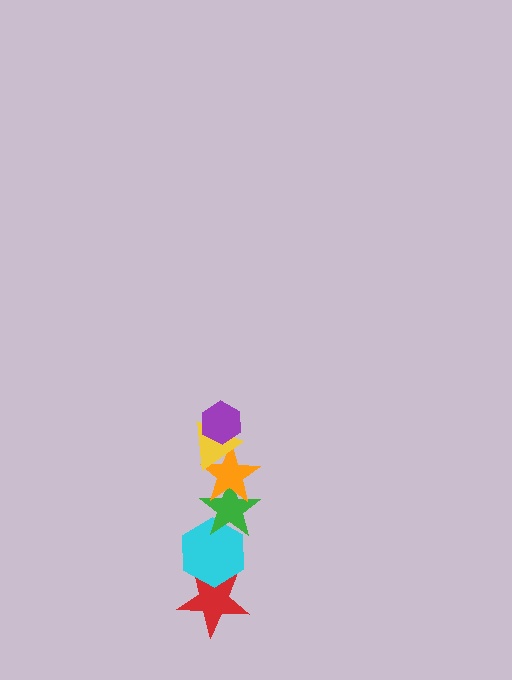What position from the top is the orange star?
The orange star is 3rd from the top.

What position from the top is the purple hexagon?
The purple hexagon is 1st from the top.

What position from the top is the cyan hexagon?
The cyan hexagon is 5th from the top.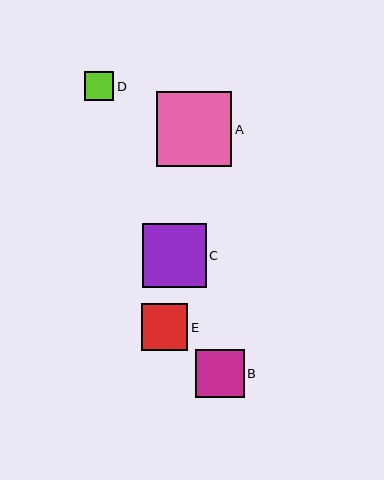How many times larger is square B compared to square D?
Square B is approximately 1.7 times the size of square D.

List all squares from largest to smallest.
From largest to smallest: A, C, B, E, D.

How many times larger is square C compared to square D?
Square C is approximately 2.2 times the size of square D.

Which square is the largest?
Square A is the largest with a size of approximately 75 pixels.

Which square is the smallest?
Square D is the smallest with a size of approximately 29 pixels.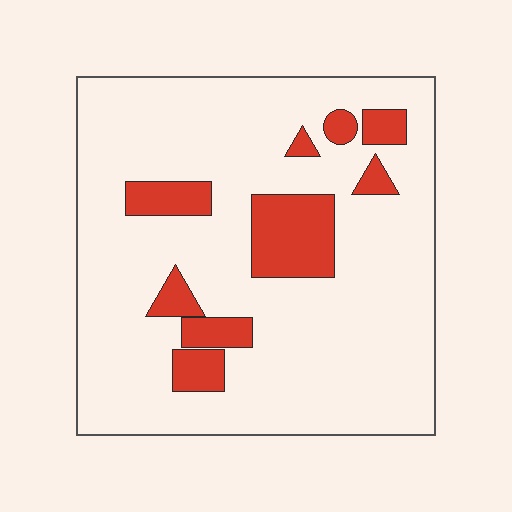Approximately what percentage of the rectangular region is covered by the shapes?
Approximately 15%.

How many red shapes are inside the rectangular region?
9.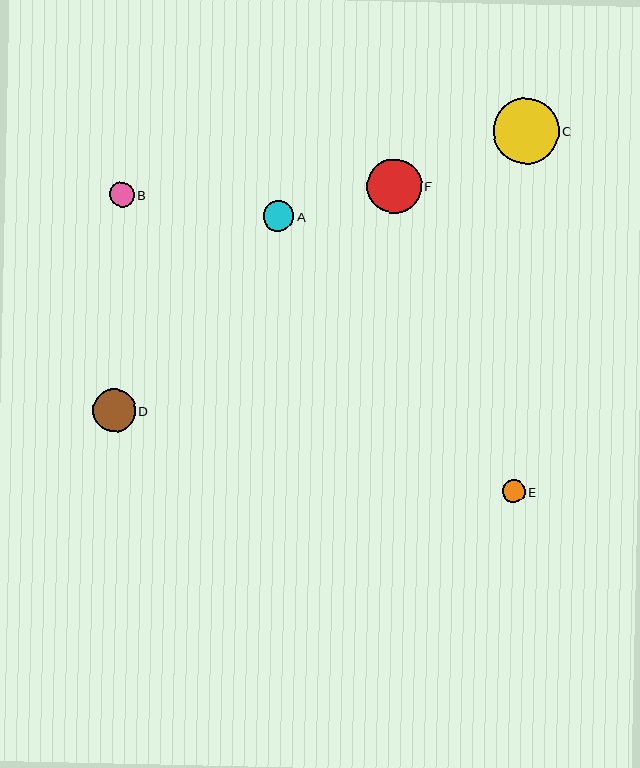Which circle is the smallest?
Circle E is the smallest with a size of approximately 23 pixels.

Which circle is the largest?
Circle C is the largest with a size of approximately 66 pixels.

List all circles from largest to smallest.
From largest to smallest: C, F, D, A, B, E.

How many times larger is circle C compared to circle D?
Circle C is approximately 1.5 times the size of circle D.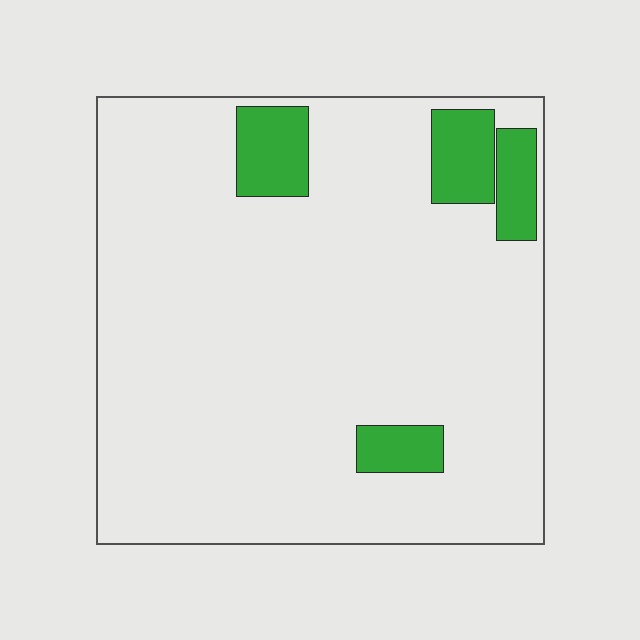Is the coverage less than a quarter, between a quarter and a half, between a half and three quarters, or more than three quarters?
Less than a quarter.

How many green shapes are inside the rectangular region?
4.